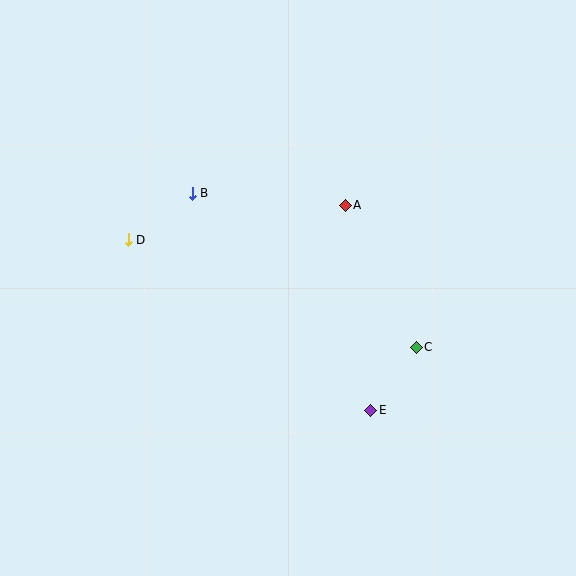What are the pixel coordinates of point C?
Point C is at (416, 347).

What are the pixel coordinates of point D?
Point D is at (128, 240).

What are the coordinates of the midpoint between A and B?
The midpoint between A and B is at (269, 199).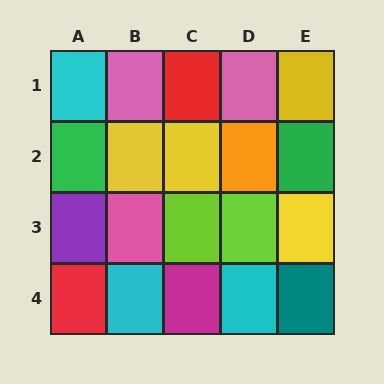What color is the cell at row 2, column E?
Green.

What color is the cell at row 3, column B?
Pink.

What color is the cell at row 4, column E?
Teal.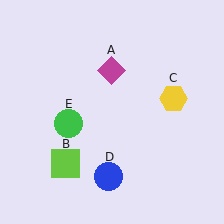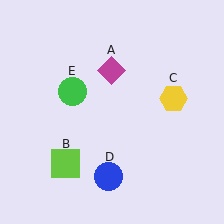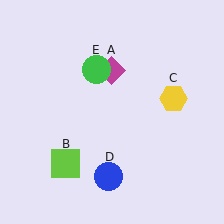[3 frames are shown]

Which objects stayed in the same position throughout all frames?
Magenta diamond (object A) and lime square (object B) and yellow hexagon (object C) and blue circle (object D) remained stationary.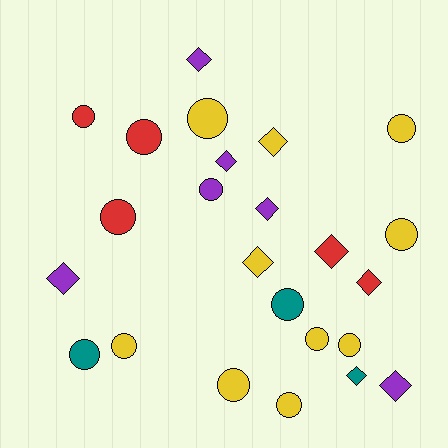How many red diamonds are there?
There are 2 red diamonds.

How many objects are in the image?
There are 24 objects.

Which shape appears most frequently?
Circle, with 14 objects.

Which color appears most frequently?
Yellow, with 10 objects.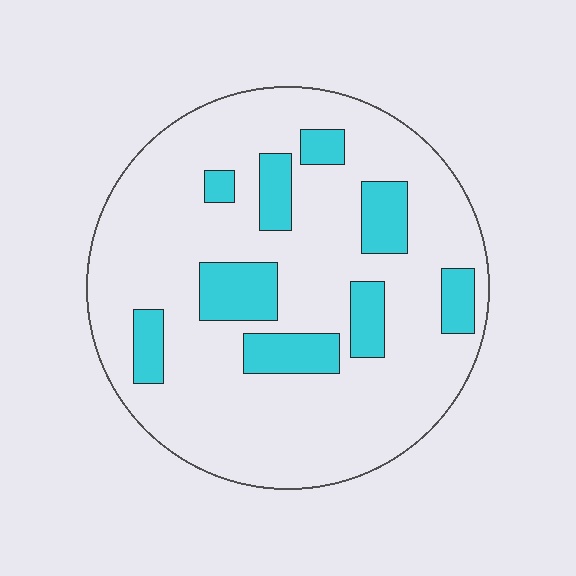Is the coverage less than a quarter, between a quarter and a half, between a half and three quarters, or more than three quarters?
Less than a quarter.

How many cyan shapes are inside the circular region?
9.